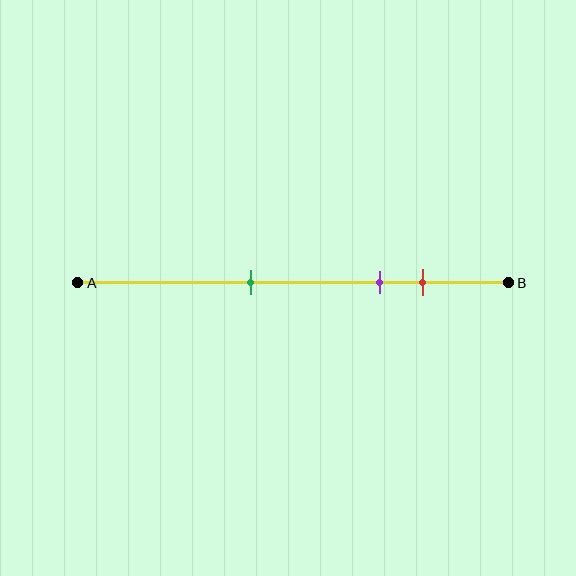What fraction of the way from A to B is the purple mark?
The purple mark is approximately 70% (0.7) of the way from A to B.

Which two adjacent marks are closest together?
The purple and red marks are the closest adjacent pair.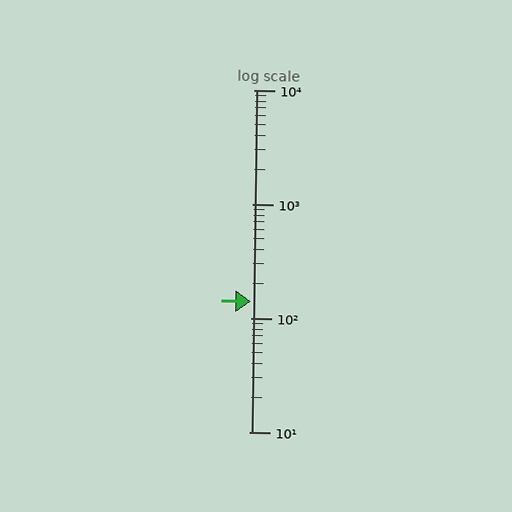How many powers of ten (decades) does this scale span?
The scale spans 3 decades, from 10 to 10000.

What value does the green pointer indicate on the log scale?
The pointer indicates approximately 140.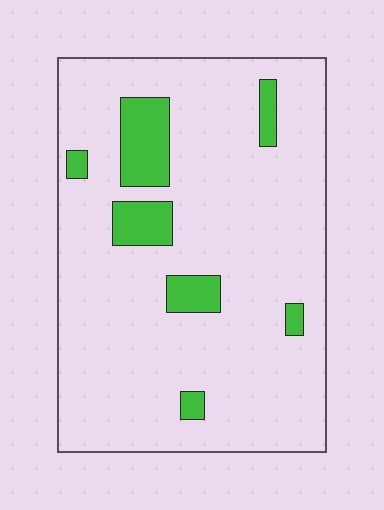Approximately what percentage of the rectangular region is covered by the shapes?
Approximately 10%.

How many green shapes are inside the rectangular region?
7.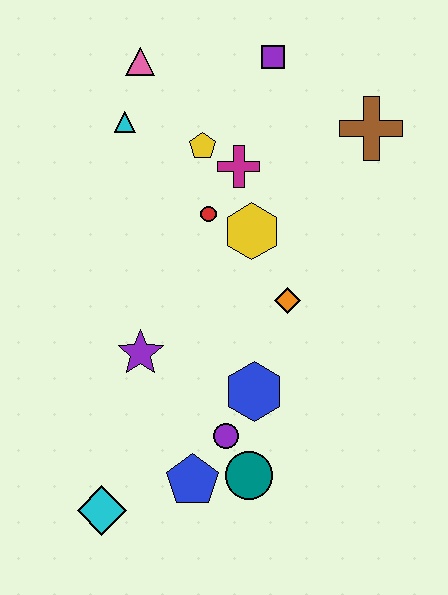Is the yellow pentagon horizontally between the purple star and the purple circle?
Yes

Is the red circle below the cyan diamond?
No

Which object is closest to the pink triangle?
The cyan triangle is closest to the pink triangle.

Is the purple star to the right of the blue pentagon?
No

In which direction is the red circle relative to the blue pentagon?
The red circle is above the blue pentagon.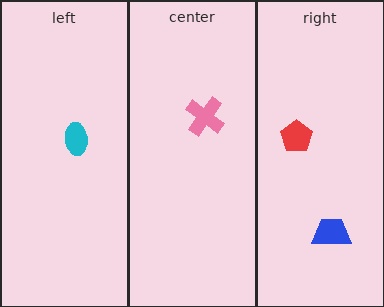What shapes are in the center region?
The pink cross.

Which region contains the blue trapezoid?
The right region.